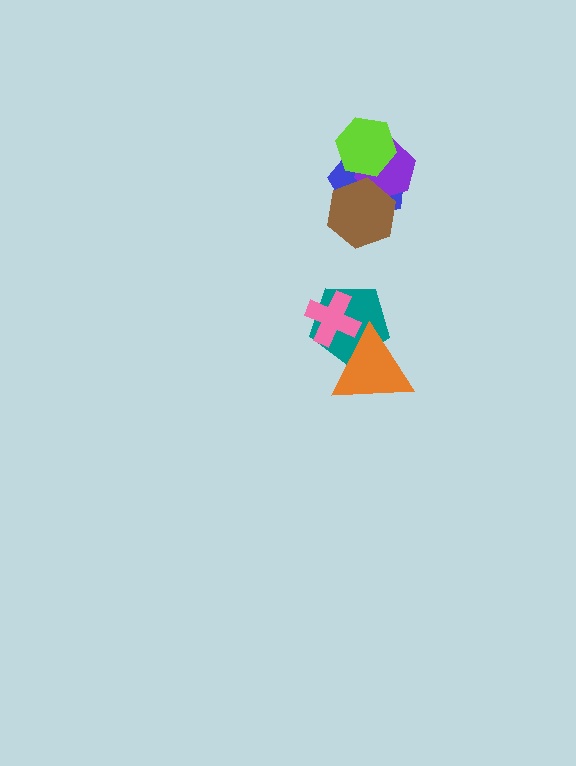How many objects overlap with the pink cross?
2 objects overlap with the pink cross.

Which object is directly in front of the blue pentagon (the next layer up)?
The purple hexagon is directly in front of the blue pentagon.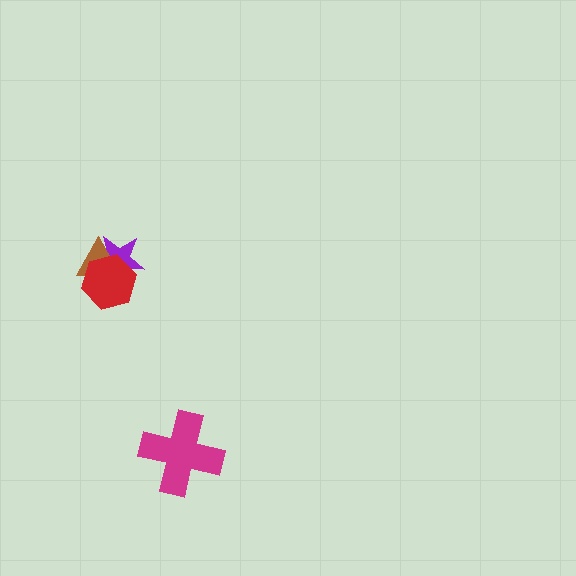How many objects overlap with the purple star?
2 objects overlap with the purple star.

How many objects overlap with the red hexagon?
2 objects overlap with the red hexagon.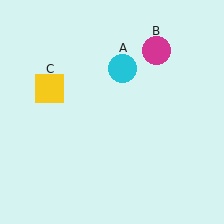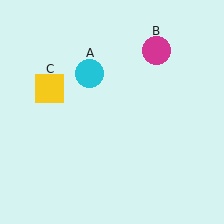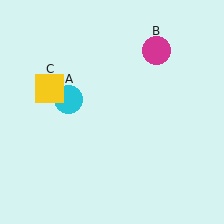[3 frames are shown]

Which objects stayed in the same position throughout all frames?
Magenta circle (object B) and yellow square (object C) remained stationary.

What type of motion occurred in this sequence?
The cyan circle (object A) rotated counterclockwise around the center of the scene.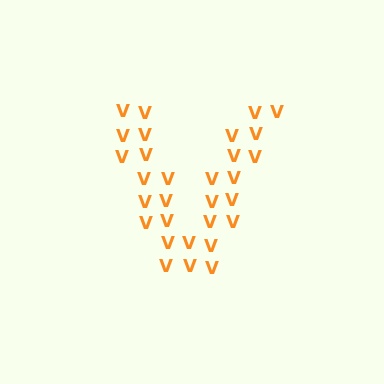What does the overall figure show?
The overall figure shows the letter V.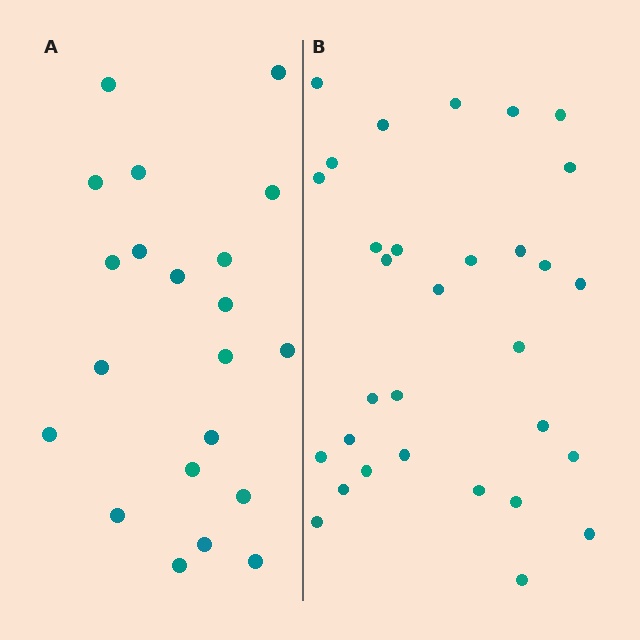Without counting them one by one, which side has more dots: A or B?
Region B (the right region) has more dots.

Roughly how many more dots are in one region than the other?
Region B has roughly 10 or so more dots than region A.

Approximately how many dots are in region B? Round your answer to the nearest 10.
About 30 dots. (The exact count is 31, which rounds to 30.)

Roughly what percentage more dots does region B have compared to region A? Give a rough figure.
About 50% more.